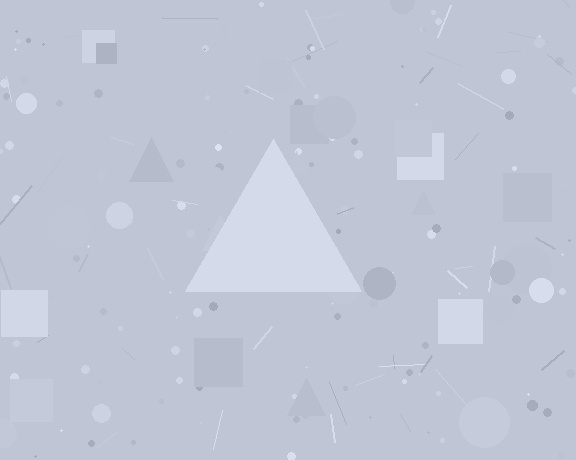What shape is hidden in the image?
A triangle is hidden in the image.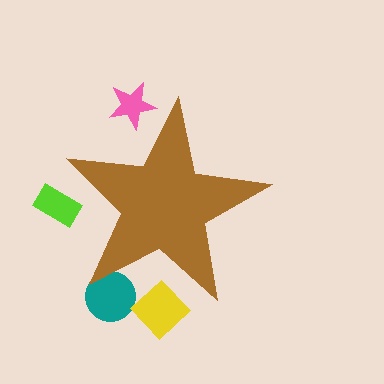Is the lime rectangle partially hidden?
Yes, the lime rectangle is partially hidden behind the brown star.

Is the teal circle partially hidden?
Yes, the teal circle is partially hidden behind the brown star.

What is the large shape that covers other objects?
A brown star.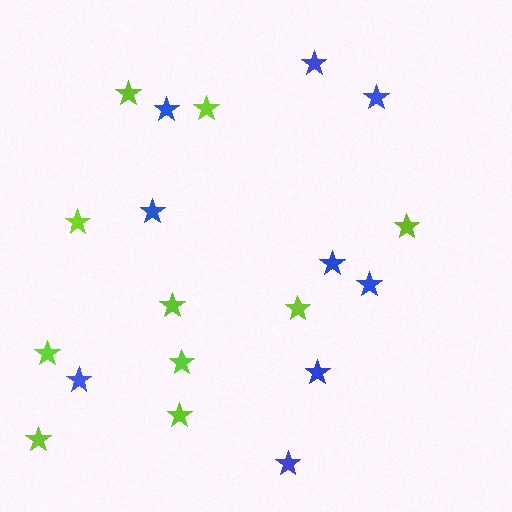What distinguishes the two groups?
There are 2 groups: one group of lime stars (10) and one group of blue stars (9).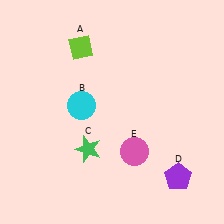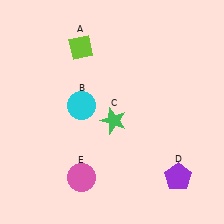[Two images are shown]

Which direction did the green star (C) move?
The green star (C) moved up.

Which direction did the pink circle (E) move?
The pink circle (E) moved left.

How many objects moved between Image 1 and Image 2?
2 objects moved between the two images.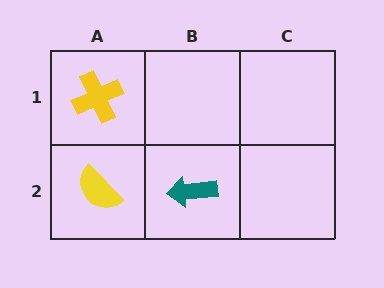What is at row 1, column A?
A yellow cross.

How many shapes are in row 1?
1 shape.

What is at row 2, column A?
A yellow semicircle.